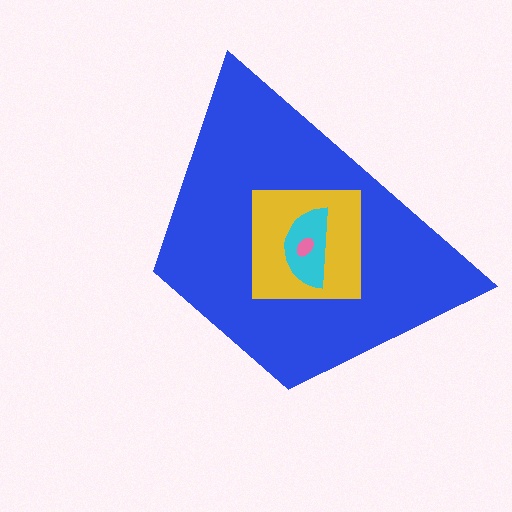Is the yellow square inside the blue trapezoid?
Yes.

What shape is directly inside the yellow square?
The cyan semicircle.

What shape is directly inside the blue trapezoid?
The yellow square.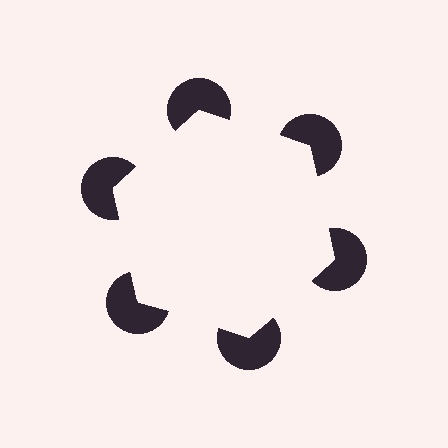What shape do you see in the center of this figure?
An illusory hexagon — its edges are inferred from the aligned wedge cuts in the pac-man discs, not physically drawn.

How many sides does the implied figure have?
6 sides.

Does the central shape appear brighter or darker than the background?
It typically appears slightly brighter than the background, even though no actual brightness change is drawn.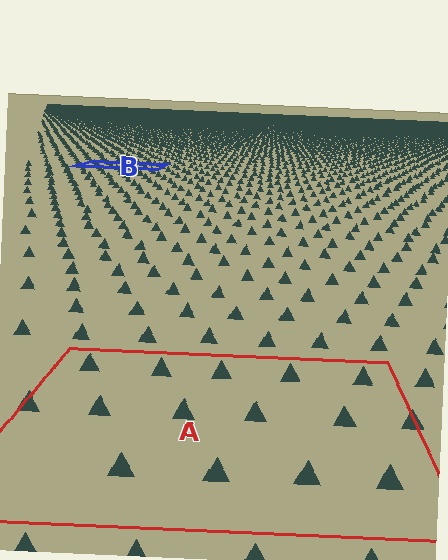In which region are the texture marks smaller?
The texture marks are smaller in region B, because it is farther away.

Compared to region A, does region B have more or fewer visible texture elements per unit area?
Region B has more texture elements per unit area — they are packed more densely because it is farther away.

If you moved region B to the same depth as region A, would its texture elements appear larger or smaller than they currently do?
They would appear larger. At a closer depth, the same texture elements are projected at a bigger on-screen size.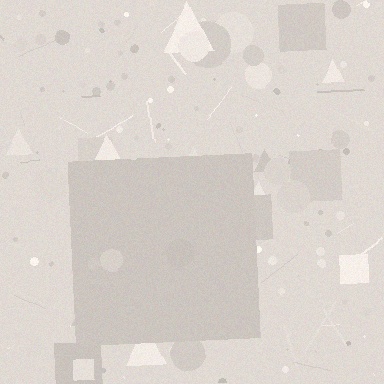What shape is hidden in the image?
A square is hidden in the image.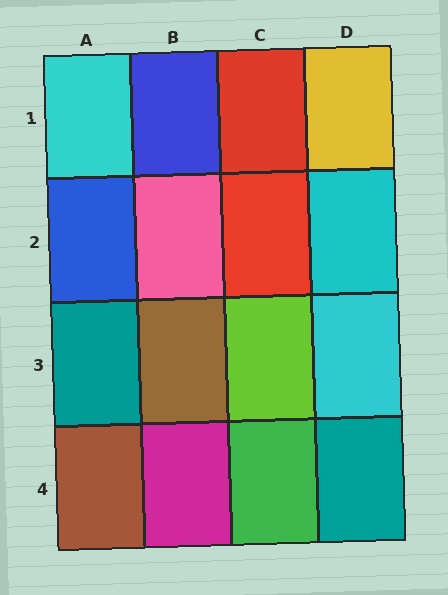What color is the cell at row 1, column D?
Yellow.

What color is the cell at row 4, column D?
Teal.